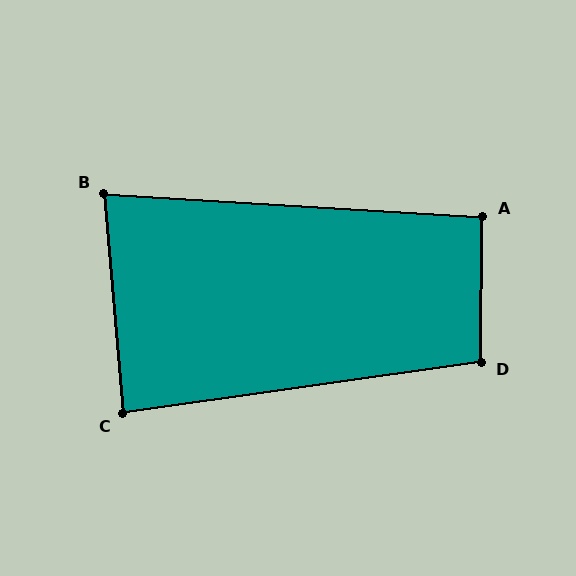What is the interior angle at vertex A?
Approximately 93 degrees (approximately right).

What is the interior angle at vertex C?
Approximately 87 degrees (approximately right).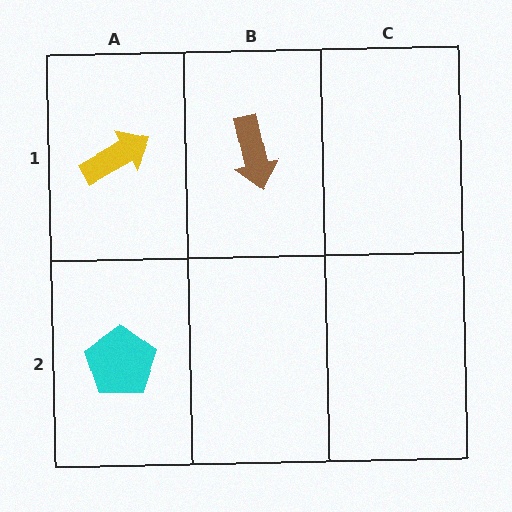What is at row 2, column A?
A cyan pentagon.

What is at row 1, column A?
A yellow arrow.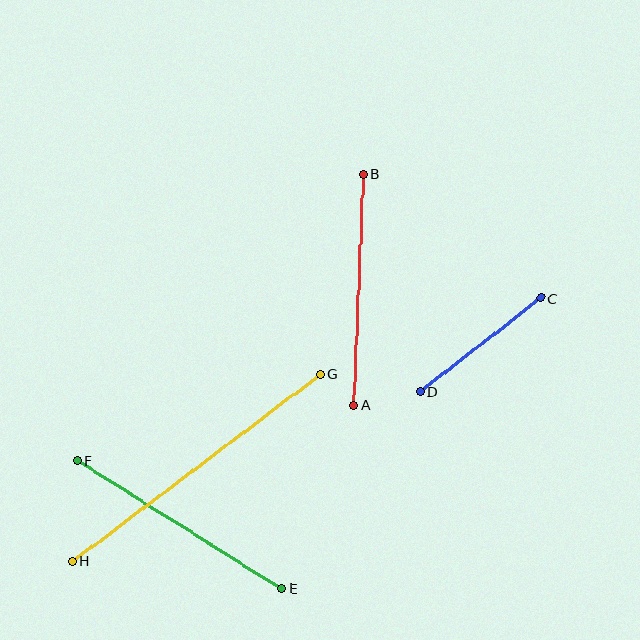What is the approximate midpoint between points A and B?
The midpoint is at approximately (359, 290) pixels.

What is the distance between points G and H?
The distance is approximately 310 pixels.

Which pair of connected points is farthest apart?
Points G and H are farthest apart.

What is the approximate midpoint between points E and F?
The midpoint is at approximately (179, 525) pixels.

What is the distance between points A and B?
The distance is approximately 231 pixels.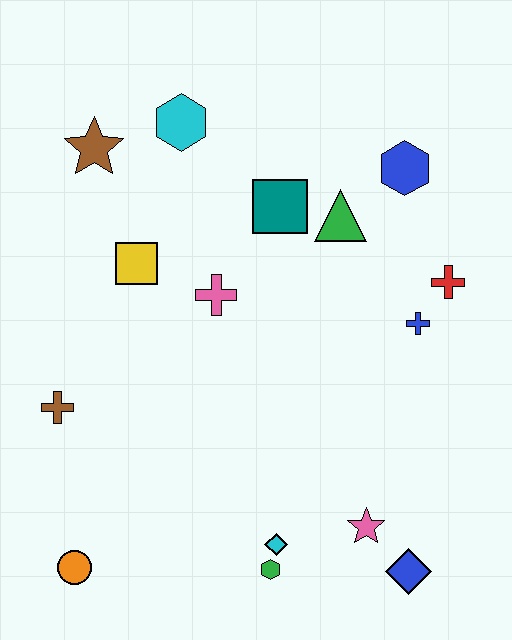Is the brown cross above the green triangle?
No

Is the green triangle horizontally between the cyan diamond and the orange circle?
No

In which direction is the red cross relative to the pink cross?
The red cross is to the right of the pink cross.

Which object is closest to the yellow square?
The pink cross is closest to the yellow square.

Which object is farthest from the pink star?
The brown star is farthest from the pink star.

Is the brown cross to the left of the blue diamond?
Yes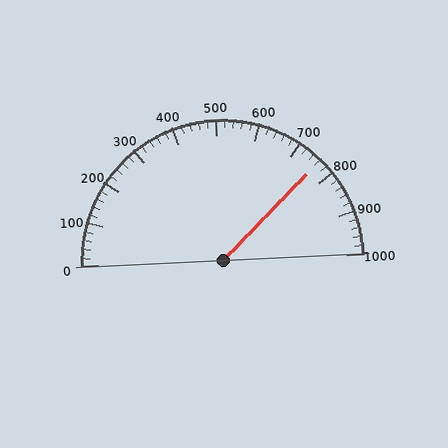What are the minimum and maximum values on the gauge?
The gauge ranges from 0 to 1000.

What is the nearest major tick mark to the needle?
The nearest major tick mark is 800.